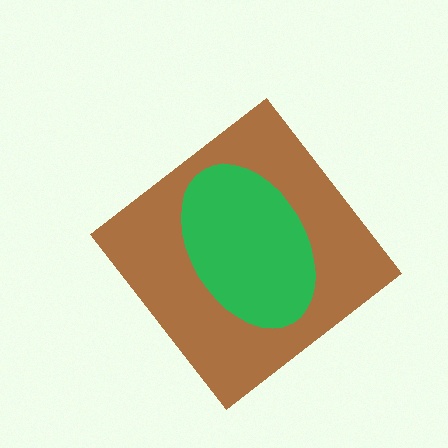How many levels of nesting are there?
2.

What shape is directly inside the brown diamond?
The green ellipse.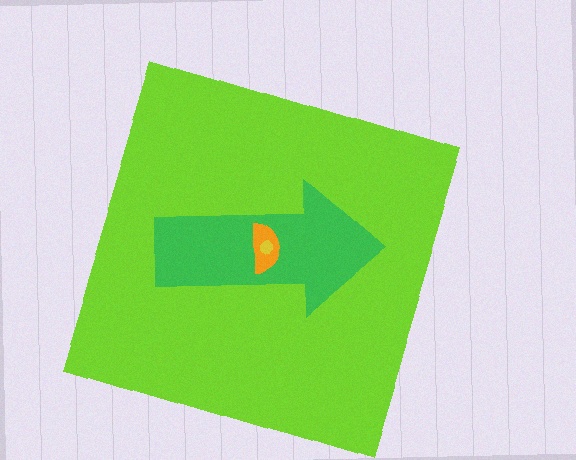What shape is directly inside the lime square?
The green arrow.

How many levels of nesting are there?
4.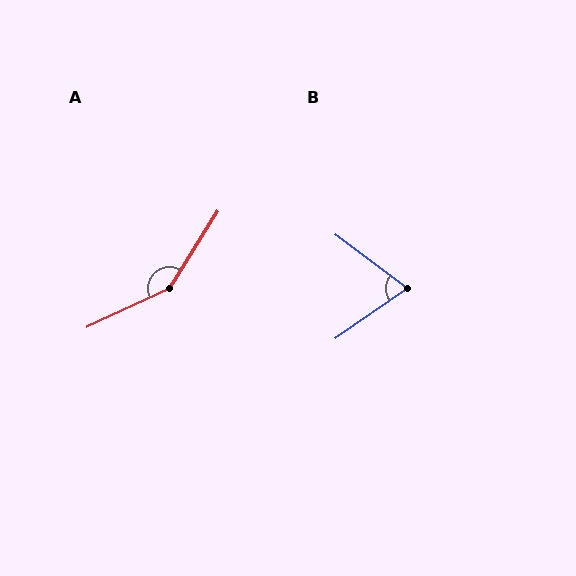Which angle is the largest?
A, at approximately 147 degrees.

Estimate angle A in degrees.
Approximately 147 degrees.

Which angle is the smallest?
B, at approximately 72 degrees.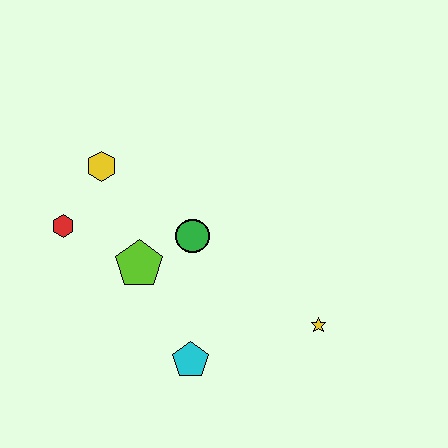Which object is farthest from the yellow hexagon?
The yellow star is farthest from the yellow hexagon.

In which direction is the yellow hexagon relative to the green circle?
The yellow hexagon is to the left of the green circle.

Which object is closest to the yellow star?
The cyan pentagon is closest to the yellow star.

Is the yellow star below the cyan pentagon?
No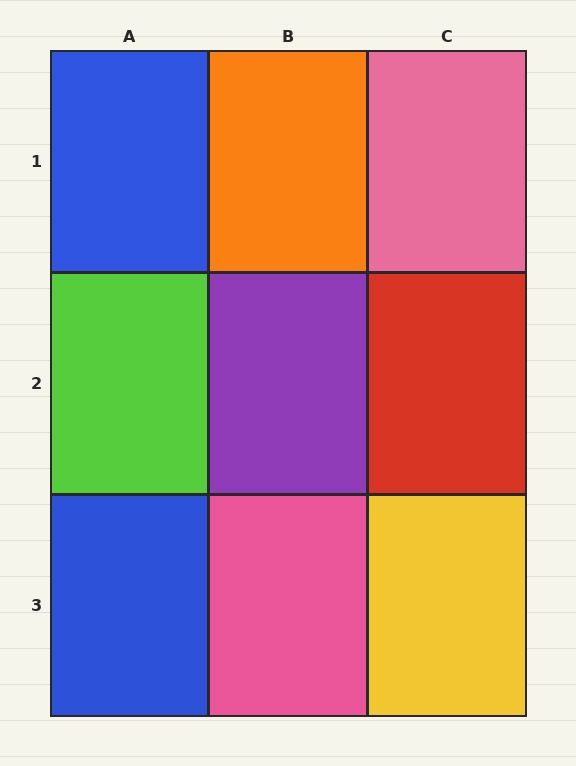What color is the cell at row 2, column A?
Lime.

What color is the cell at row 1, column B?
Orange.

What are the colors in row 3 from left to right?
Blue, pink, yellow.